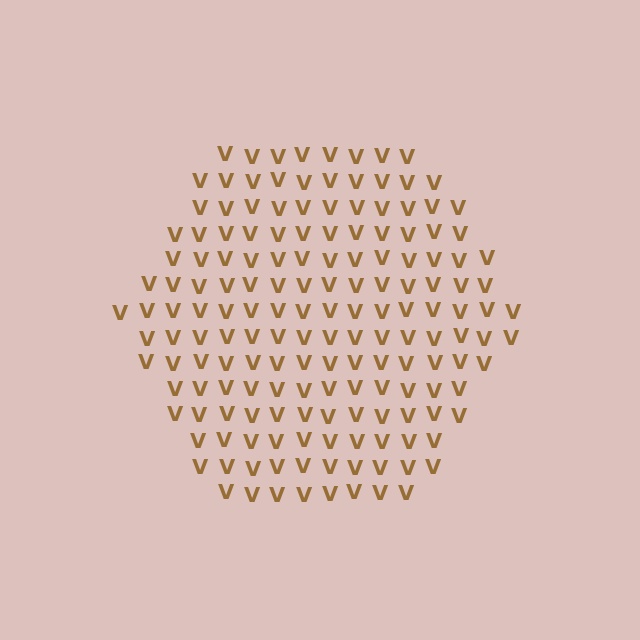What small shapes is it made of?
It is made of small letter V's.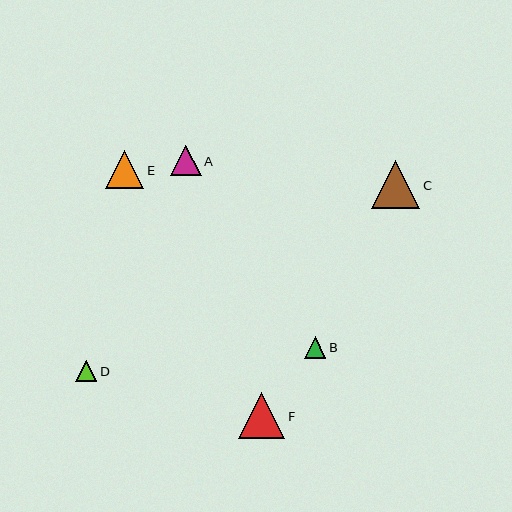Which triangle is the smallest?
Triangle D is the smallest with a size of approximately 21 pixels.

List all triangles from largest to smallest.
From largest to smallest: C, F, E, A, B, D.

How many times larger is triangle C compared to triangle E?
Triangle C is approximately 1.3 times the size of triangle E.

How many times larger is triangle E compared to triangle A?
Triangle E is approximately 1.2 times the size of triangle A.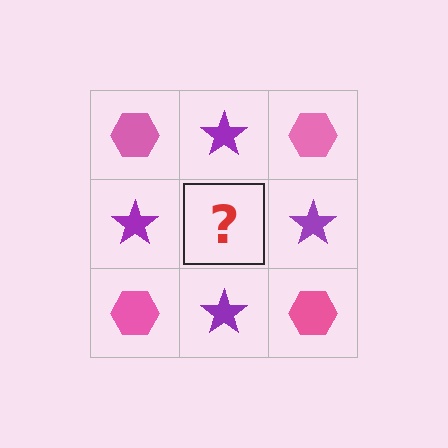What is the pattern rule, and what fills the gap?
The rule is that it alternates pink hexagon and purple star in a checkerboard pattern. The gap should be filled with a pink hexagon.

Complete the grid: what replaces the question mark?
The question mark should be replaced with a pink hexagon.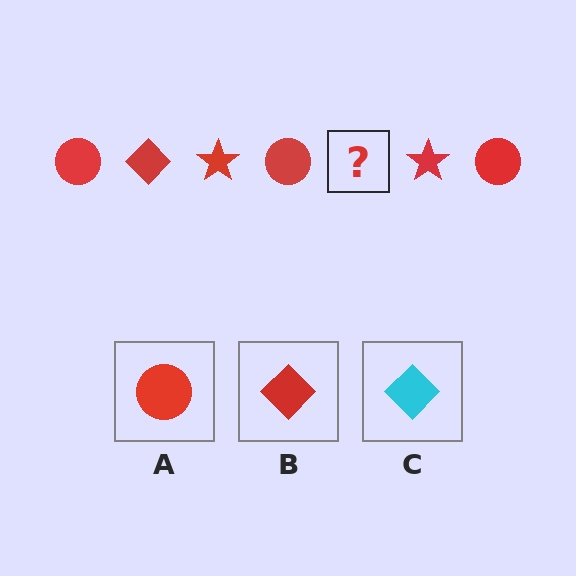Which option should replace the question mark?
Option B.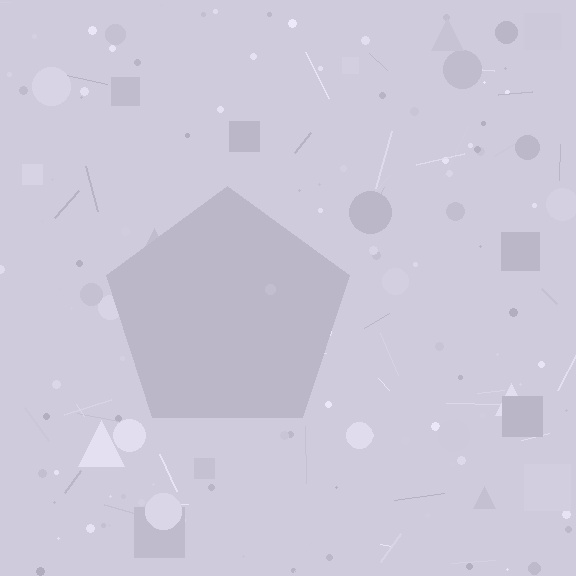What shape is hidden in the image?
A pentagon is hidden in the image.